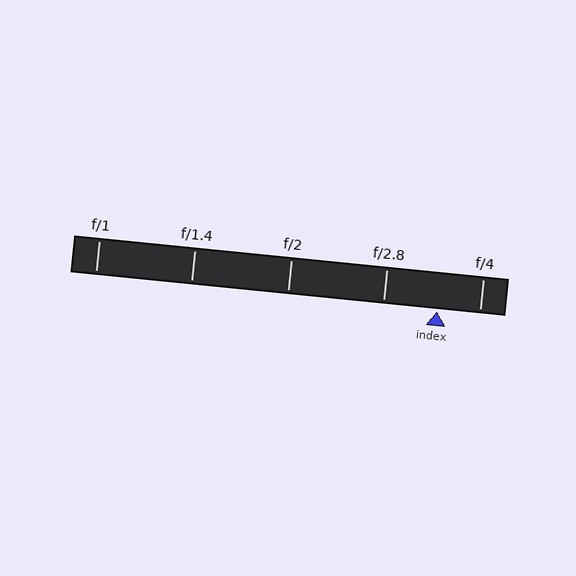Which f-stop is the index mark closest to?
The index mark is closest to f/4.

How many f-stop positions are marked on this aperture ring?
There are 5 f-stop positions marked.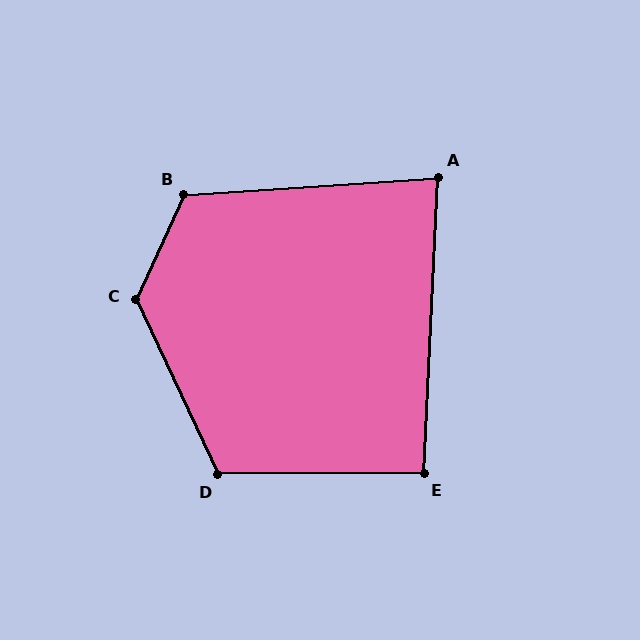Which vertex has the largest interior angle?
C, at approximately 131 degrees.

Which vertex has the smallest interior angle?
A, at approximately 83 degrees.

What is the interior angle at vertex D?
Approximately 115 degrees (obtuse).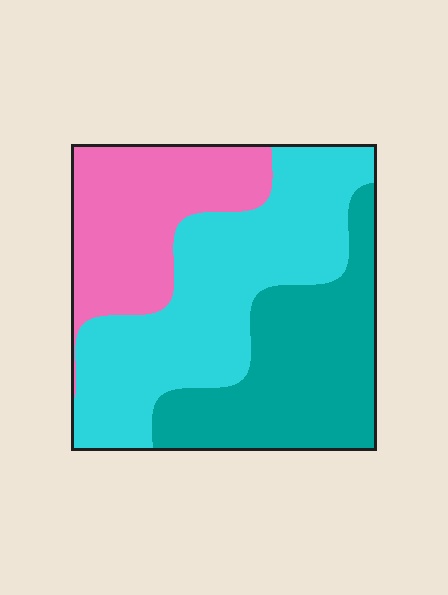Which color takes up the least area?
Pink, at roughly 25%.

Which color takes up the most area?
Cyan, at roughly 40%.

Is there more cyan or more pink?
Cyan.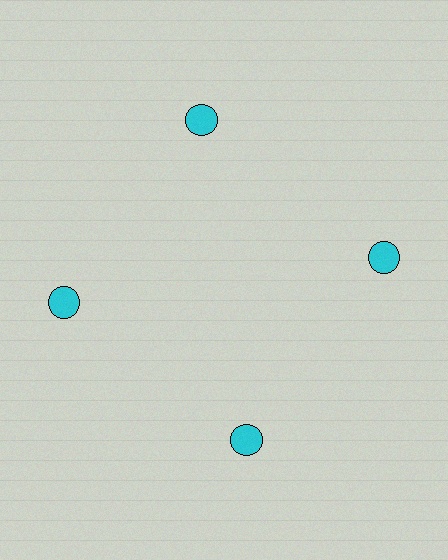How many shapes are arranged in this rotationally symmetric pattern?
There are 4 shapes, arranged in 4 groups of 1.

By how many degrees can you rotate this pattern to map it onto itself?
The pattern maps onto itself every 90 degrees of rotation.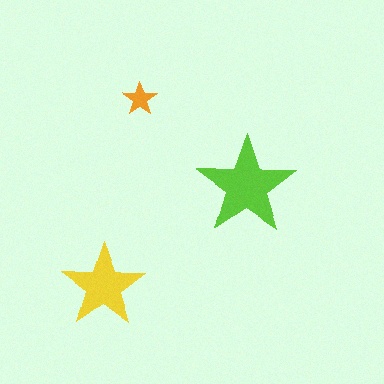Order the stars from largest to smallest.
the lime one, the yellow one, the orange one.